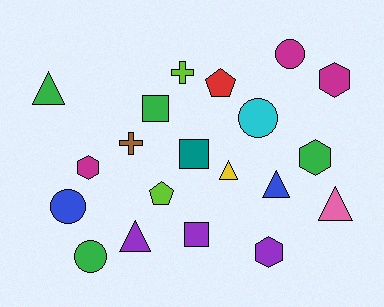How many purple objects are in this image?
There are 3 purple objects.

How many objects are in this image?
There are 20 objects.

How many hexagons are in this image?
There are 4 hexagons.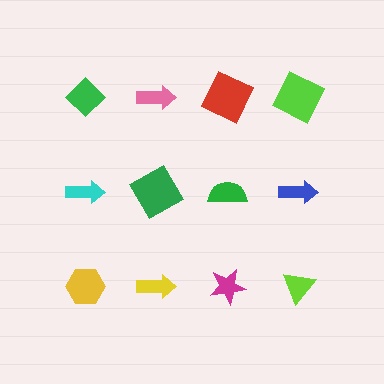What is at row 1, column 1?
A green diamond.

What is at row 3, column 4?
A lime triangle.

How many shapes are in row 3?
4 shapes.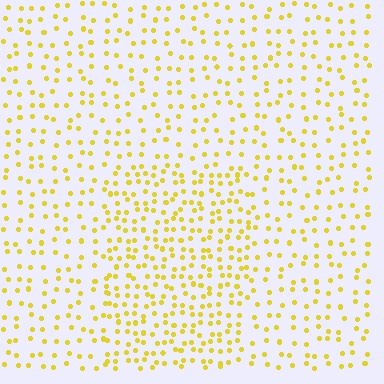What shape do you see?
I see a rectangle.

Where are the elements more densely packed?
The elements are more densely packed inside the rectangle boundary.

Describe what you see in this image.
The image contains small yellow elements arranged at two different densities. A rectangle-shaped region is visible where the elements are more densely packed than the surrounding area.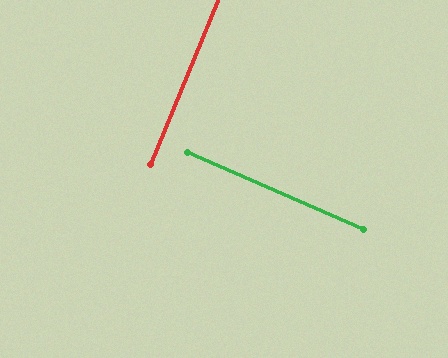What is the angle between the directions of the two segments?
Approximately 89 degrees.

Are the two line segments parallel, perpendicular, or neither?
Perpendicular — they meet at approximately 89°.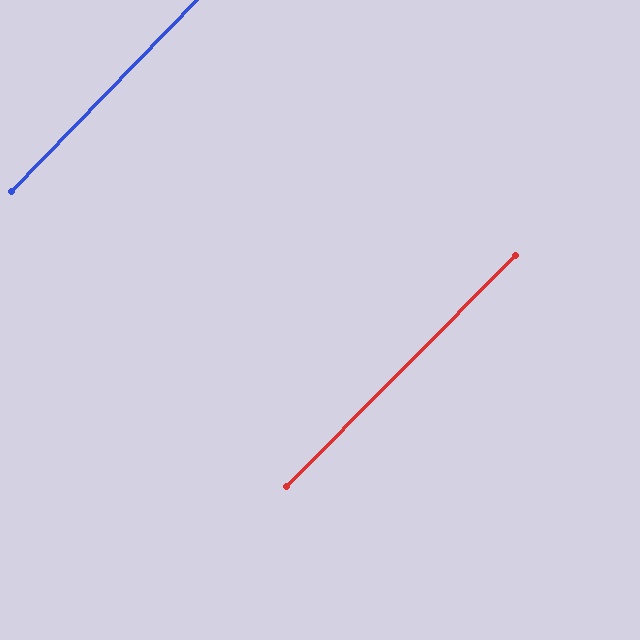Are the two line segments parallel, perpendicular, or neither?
Parallel — their directions differ by only 0.8°.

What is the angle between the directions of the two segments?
Approximately 1 degree.